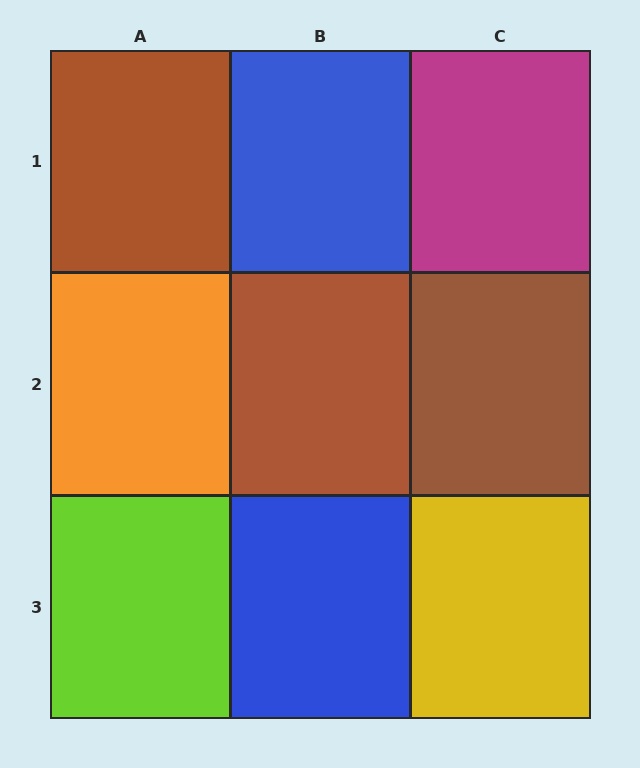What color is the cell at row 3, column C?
Yellow.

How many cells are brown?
3 cells are brown.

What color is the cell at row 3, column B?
Blue.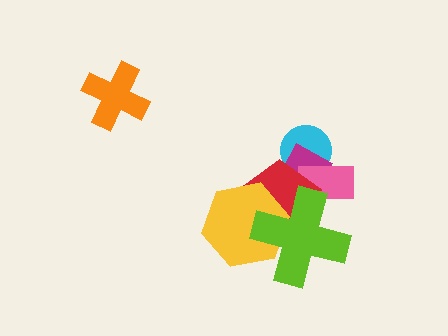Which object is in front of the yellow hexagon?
The lime cross is in front of the yellow hexagon.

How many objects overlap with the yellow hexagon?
2 objects overlap with the yellow hexagon.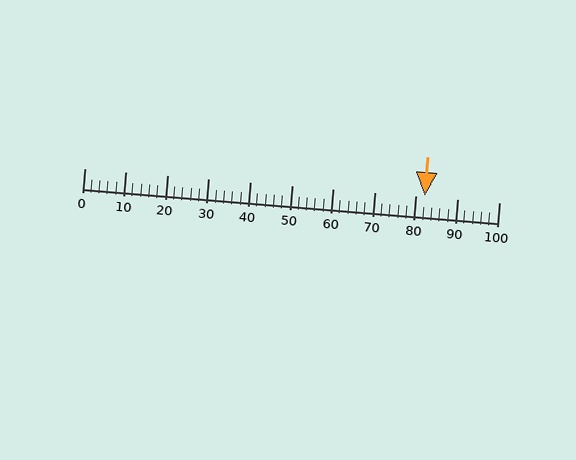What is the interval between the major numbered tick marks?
The major tick marks are spaced 10 units apart.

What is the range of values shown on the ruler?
The ruler shows values from 0 to 100.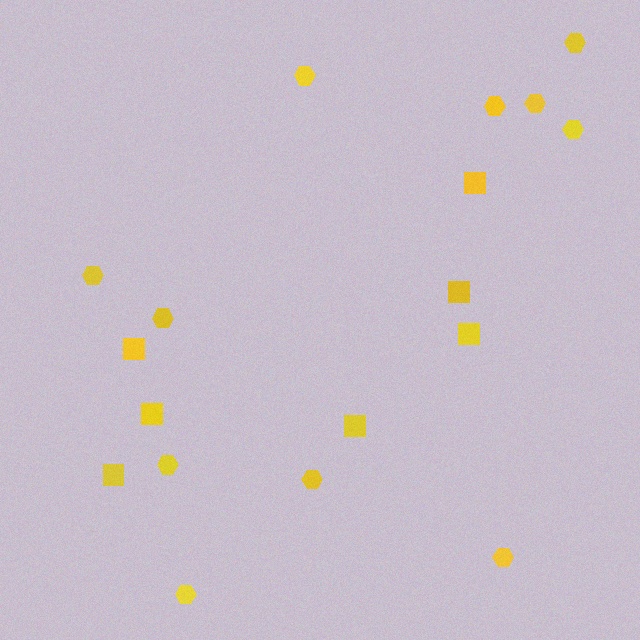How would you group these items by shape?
There are 2 groups: one group of squares (7) and one group of hexagons (11).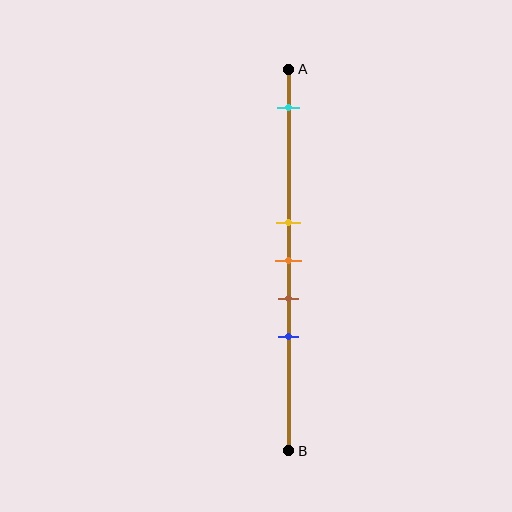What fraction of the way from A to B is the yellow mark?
The yellow mark is approximately 40% (0.4) of the way from A to B.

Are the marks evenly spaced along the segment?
No, the marks are not evenly spaced.